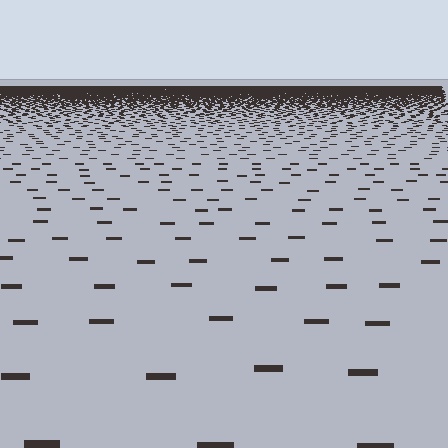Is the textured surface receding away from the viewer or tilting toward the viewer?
The surface is receding away from the viewer. Texture elements get smaller and denser toward the top.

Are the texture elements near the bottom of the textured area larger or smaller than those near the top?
Larger. Near the bottom, elements are closer to the viewer and appear at a bigger on-screen size.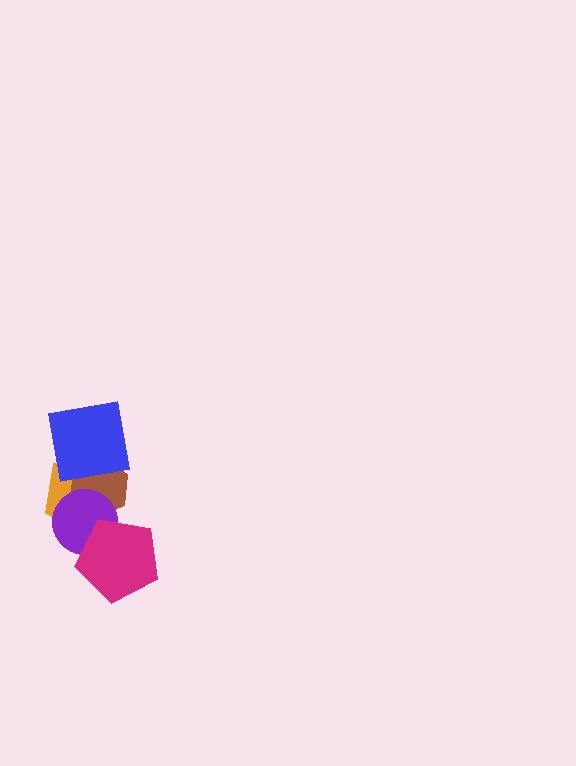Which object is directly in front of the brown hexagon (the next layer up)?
The blue square is directly in front of the brown hexagon.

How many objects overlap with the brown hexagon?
3 objects overlap with the brown hexagon.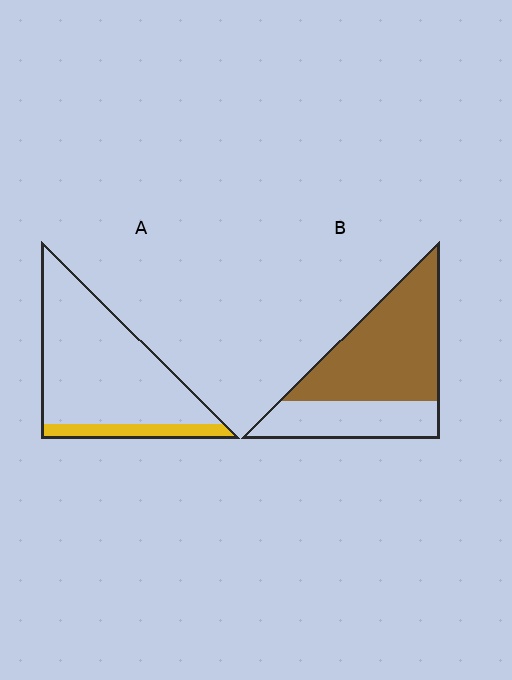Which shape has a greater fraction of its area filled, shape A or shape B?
Shape B.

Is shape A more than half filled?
No.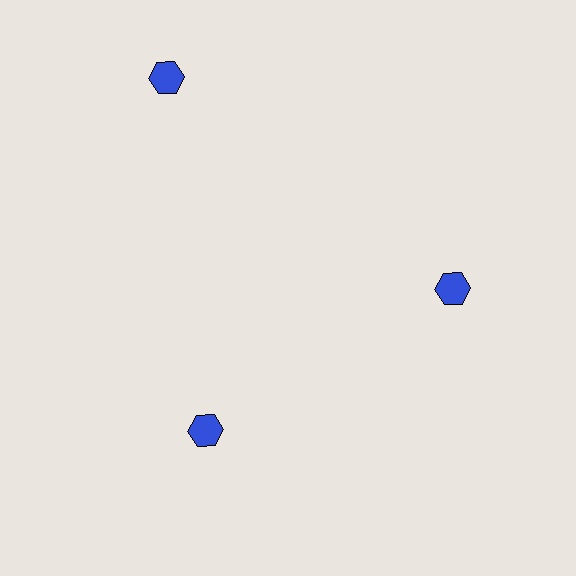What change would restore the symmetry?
The symmetry would be restored by moving it inward, back onto the ring so that all 3 hexagons sit at equal angles and equal distance from the center.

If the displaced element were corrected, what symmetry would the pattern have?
It would have 3-fold rotational symmetry — the pattern would map onto itself every 120 degrees.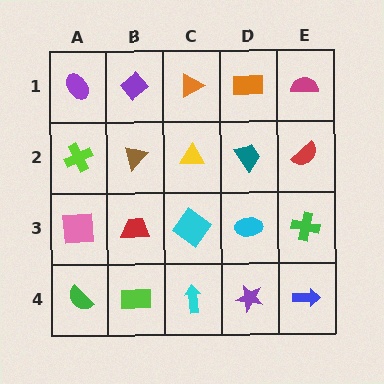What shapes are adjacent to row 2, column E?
A magenta semicircle (row 1, column E), a green cross (row 3, column E), a teal trapezoid (row 2, column D).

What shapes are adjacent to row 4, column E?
A green cross (row 3, column E), a purple star (row 4, column D).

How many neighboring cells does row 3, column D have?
4.